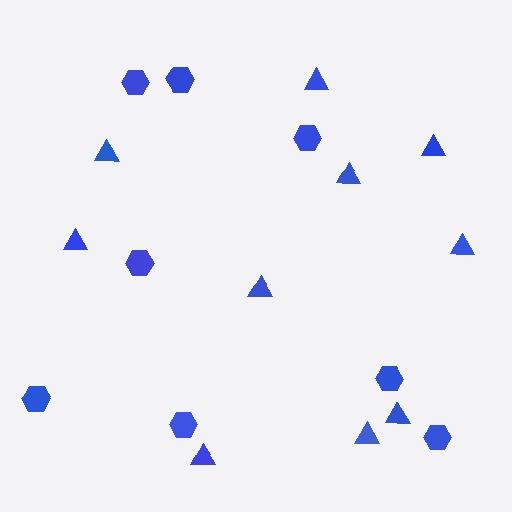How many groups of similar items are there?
There are 2 groups: one group of hexagons (8) and one group of triangles (10).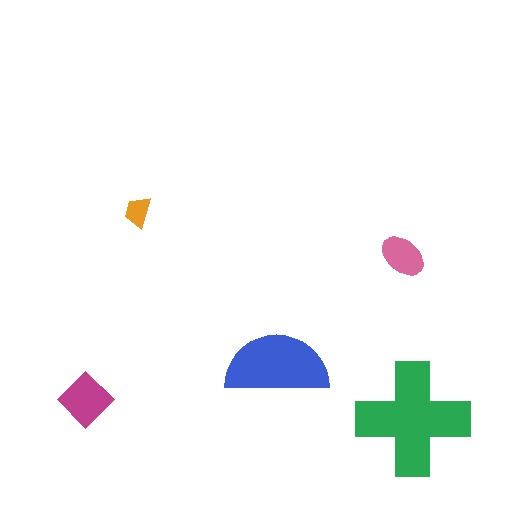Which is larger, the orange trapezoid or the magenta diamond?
The magenta diamond.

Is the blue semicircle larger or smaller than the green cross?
Smaller.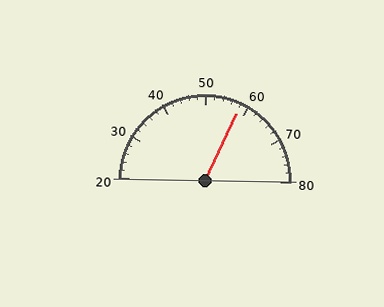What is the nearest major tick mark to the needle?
The nearest major tick mark is 60.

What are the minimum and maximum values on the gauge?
The gauge ranges from 20 to 80.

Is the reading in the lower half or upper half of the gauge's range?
The reading is in the upper half of the range (20 to 80).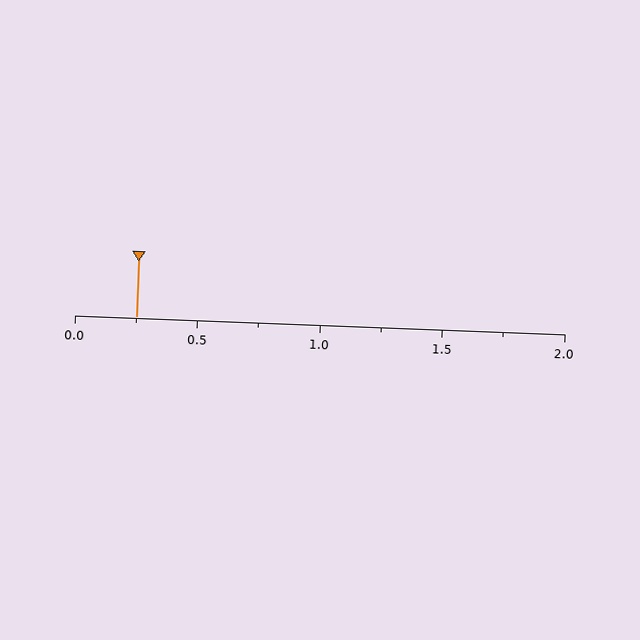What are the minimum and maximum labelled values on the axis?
The axis runs from 0.0 to 2.0.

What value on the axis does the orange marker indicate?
The marker indicates approximately 0.25.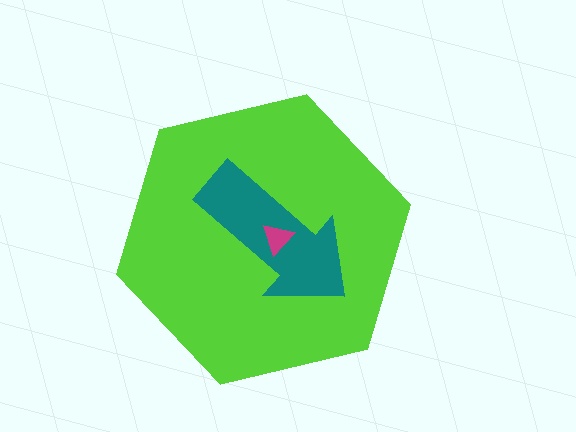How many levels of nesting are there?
3.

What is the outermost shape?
The lime hexagon.